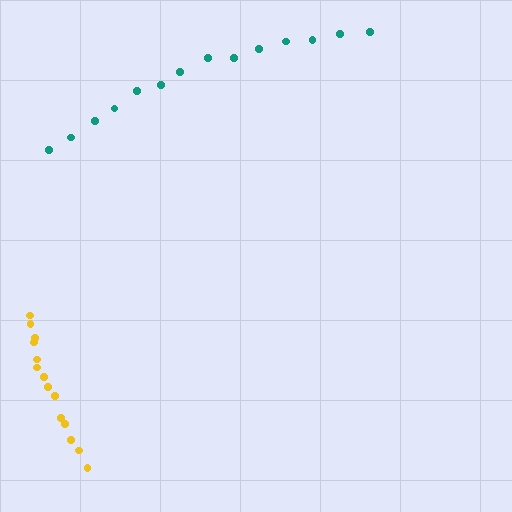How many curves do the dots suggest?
There are 2 distinct paths.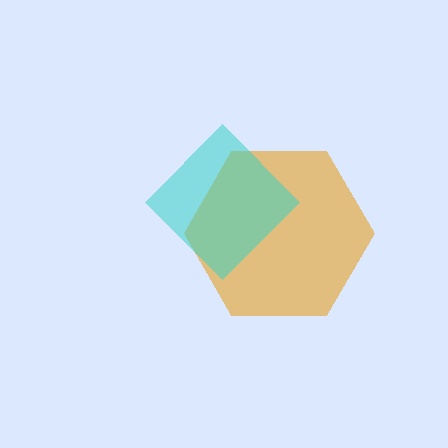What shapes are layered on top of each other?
The layered shapes are: an orange hexagon, a cyan diamond.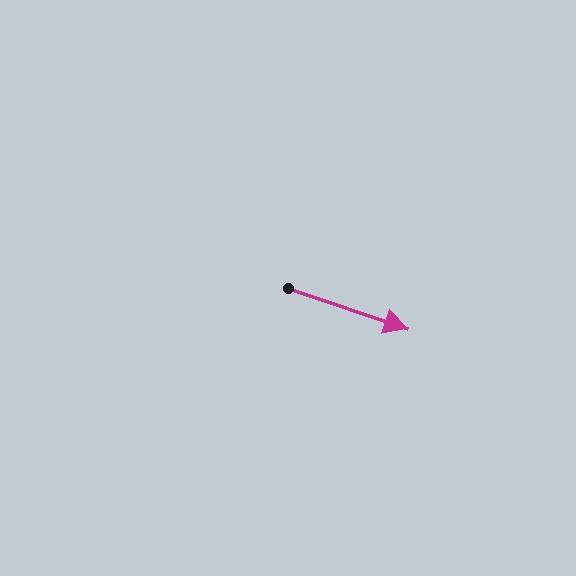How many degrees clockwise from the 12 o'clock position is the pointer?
Approximately 109 degrees.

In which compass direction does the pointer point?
East.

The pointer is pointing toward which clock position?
Roughly 4 o'clock.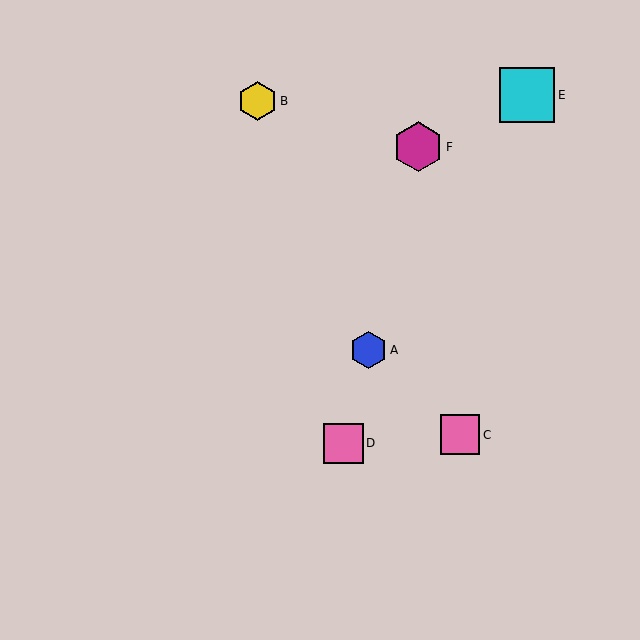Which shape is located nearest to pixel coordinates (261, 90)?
The yellow hexagon (labeled B) at (257, 101) is nearest to that location.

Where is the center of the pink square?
The center of the pink square is at (343, 443).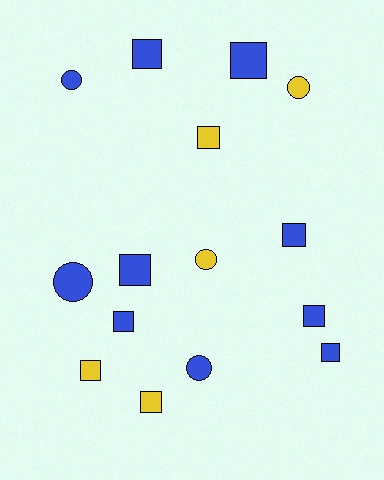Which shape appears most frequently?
Square, with 10 objects.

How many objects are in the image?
There are 15 objects.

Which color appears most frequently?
Blue, with 10 objects.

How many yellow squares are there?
There are 3 yellow squares.